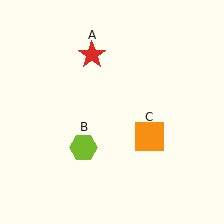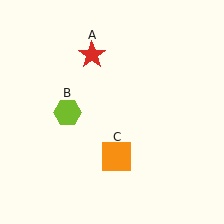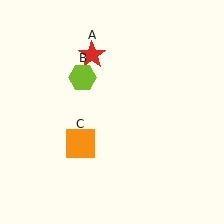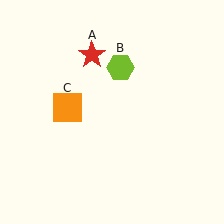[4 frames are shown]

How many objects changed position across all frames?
2 objects changed position: lime hexagon (object B), orange square (object C).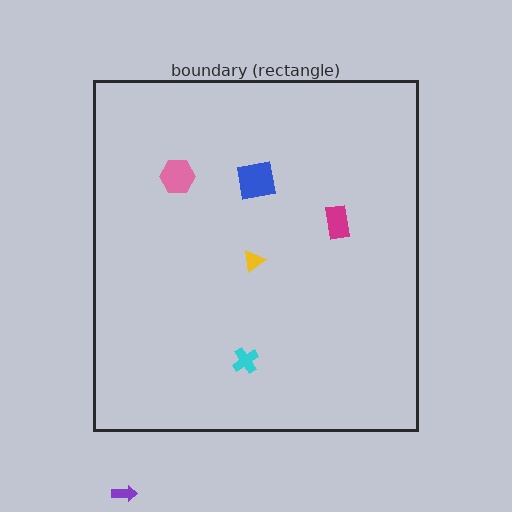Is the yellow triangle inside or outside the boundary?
Inside.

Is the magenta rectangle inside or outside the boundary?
Inside.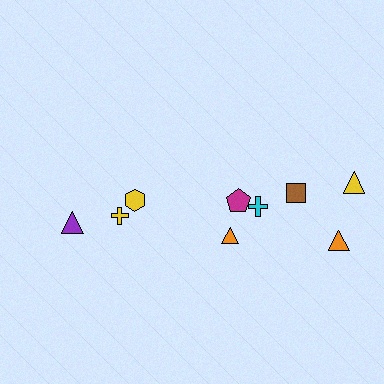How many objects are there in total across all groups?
There are 9 objects.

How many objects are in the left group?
There are 3 objects.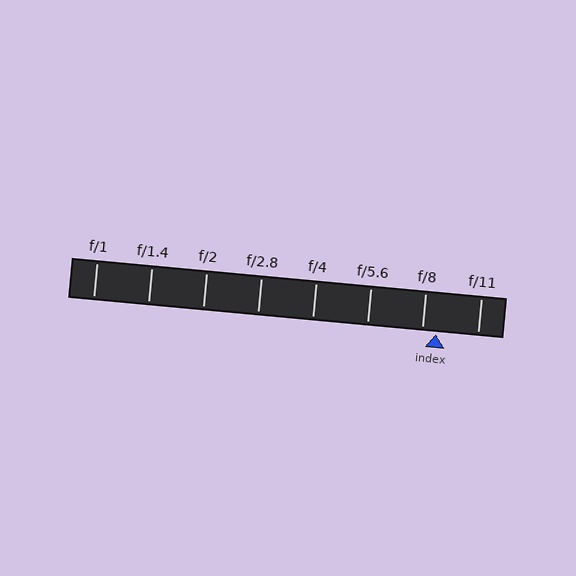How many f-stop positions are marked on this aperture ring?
There are 8 f-stop positions marked.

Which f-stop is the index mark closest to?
The index mark is closest to f/8.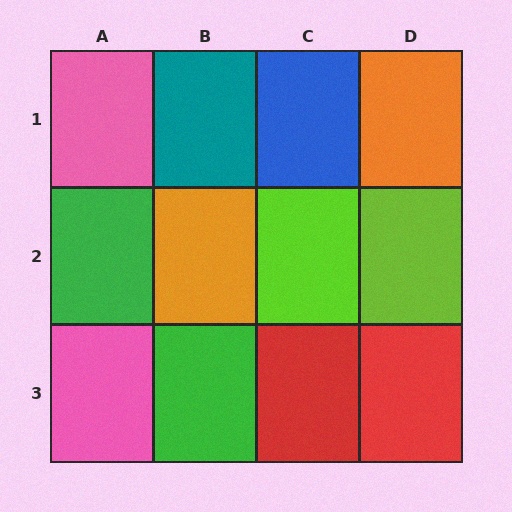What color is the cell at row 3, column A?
Pink.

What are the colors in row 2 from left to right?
Green, orange, lime, lime.